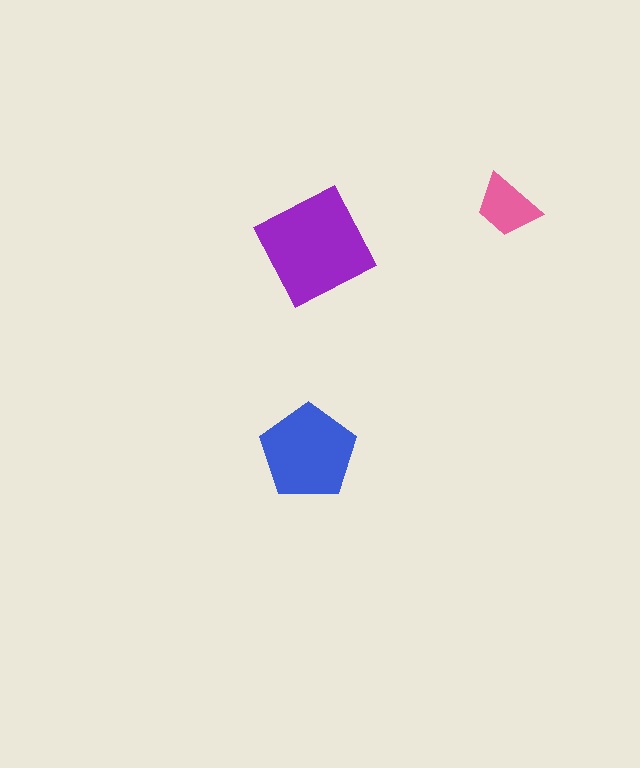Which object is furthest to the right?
The pink trapezoid is rightmost.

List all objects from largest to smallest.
The purple diamond, the blue pentagon, the pink trapezoid.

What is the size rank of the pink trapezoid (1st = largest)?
3rd.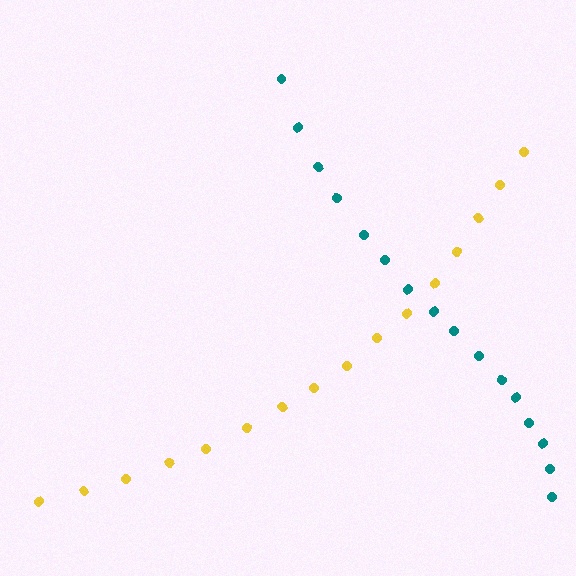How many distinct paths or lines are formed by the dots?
There are 2 distinct paths.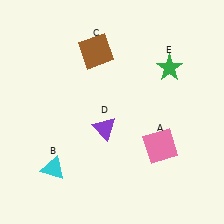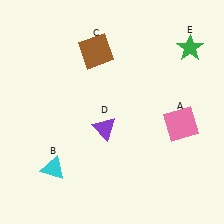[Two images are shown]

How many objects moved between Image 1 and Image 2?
2 objects moved between the two images.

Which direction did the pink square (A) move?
The pink square (A) moved up.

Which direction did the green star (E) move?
The green star (E) moved right.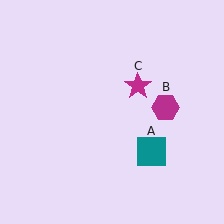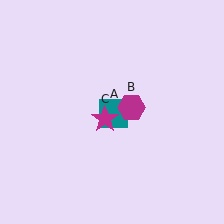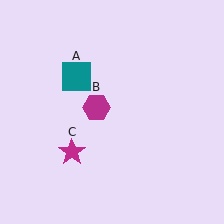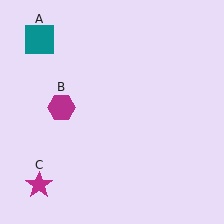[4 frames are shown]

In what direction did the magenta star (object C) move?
The magenta star (object C) moved down and to the left.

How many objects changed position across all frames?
3 objects changed position: teal square (object A), magenta hexagon (object B), magenta star (object C).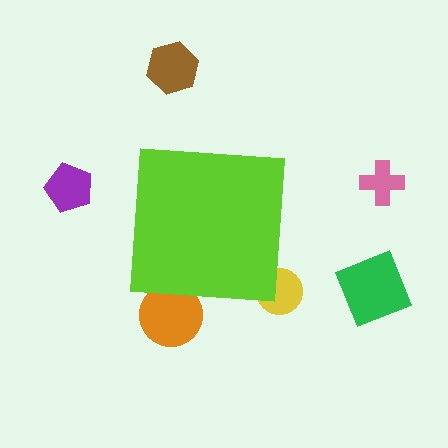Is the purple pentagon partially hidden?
No, the purple pentagon is fully visible.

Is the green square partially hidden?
No, the green square is fully visible.